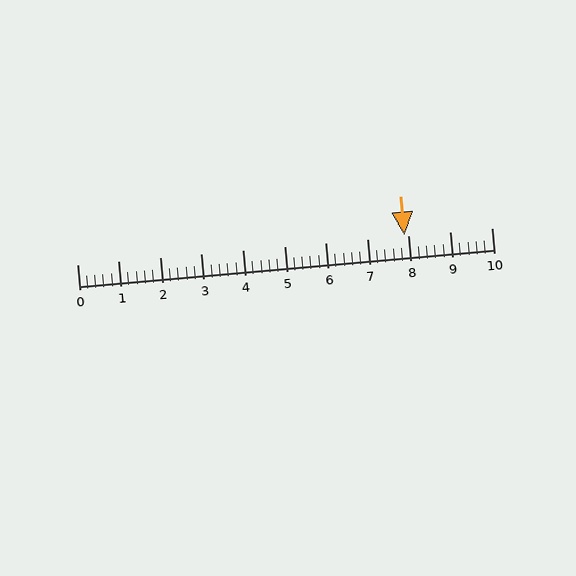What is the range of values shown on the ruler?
The ruler shows values from 0 to 10.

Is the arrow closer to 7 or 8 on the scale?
The arrow is closer to 8.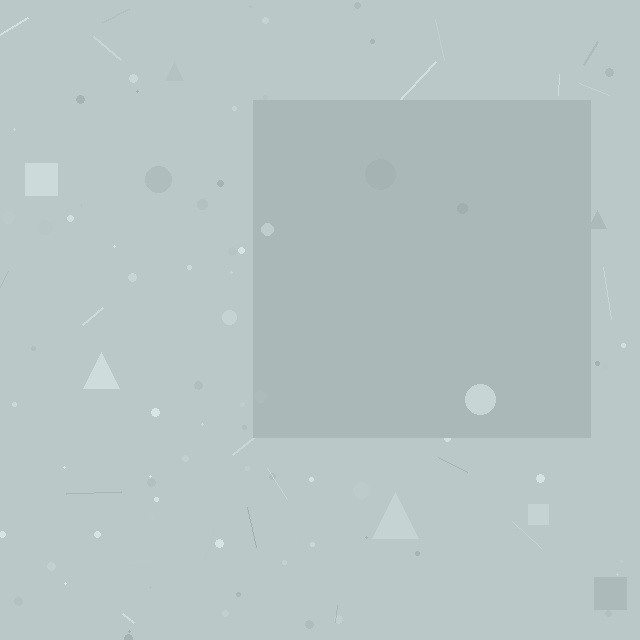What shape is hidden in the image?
A square is hidden in the image.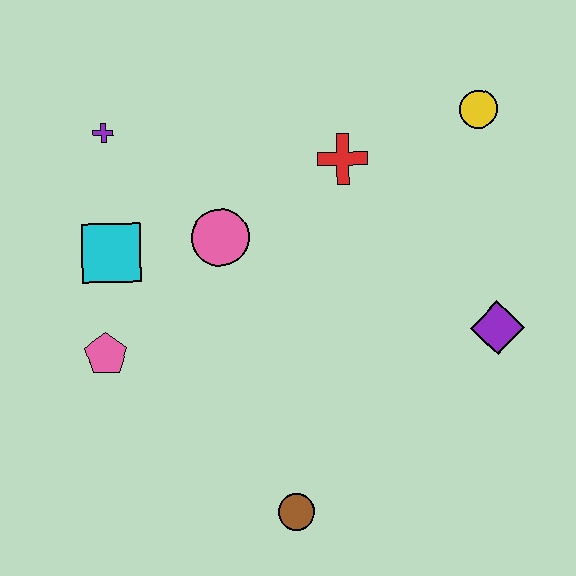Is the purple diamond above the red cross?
No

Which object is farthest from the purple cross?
The purple diamond is farthest from the purple cross.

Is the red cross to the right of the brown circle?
Yes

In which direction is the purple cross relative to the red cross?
The purple cross is to the left of the red cross.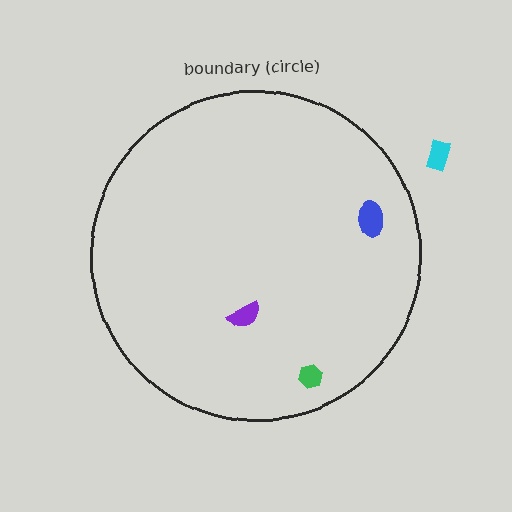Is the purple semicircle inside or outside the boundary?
Inside.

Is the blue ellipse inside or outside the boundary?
Inside.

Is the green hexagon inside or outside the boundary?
Inside.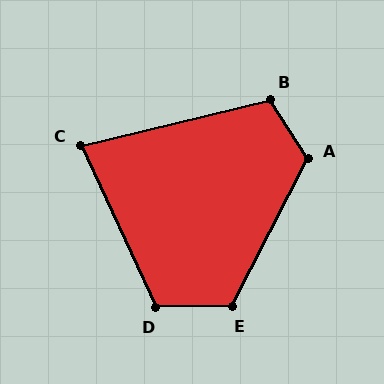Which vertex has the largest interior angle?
A, at approximately 120 degrees.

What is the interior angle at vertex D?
Approximately 114 degrees (obtuse).